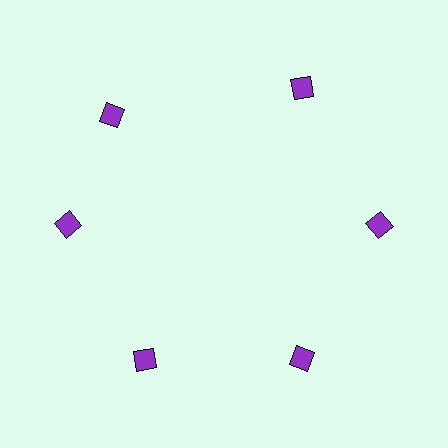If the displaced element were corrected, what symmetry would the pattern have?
It would have 6-fold rotational symmetry — the pattern would map onto itself every 60 degrees.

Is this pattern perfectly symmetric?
No. The 6 purple squares are arranged in a ring, but one element near the 11 o'clock position is rotated out of alignment along the ring, breaking the 6-fold rotational symmetry.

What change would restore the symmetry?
The symmetry would be restored by rotating it back into even spacing with its neighbors so that all 6 squares sit at equal angles and equal distance from the center.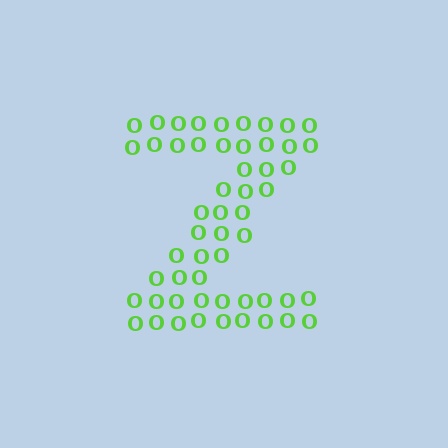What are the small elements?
The small elements are letter O's.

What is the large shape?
The large shape is the letter Z.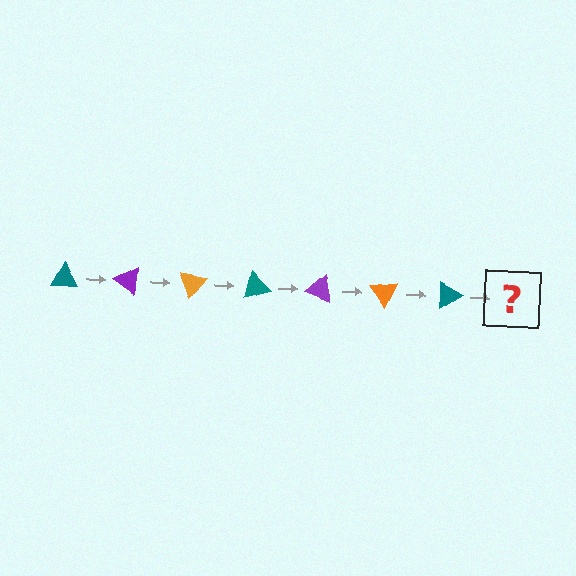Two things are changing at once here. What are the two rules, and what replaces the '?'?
The two rules are that it rotates 35 degrees each step and the color cycles through teal, purple, and orange. The '?' should be a purple triangle, rotated 245 degrees from the start.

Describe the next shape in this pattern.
It should be a purple triangle, rotated 245 degrees from the start.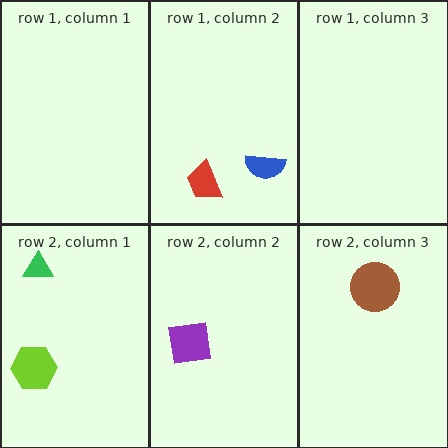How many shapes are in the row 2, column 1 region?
2.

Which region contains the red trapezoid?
The row 1, column 2 region.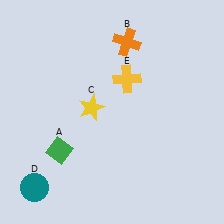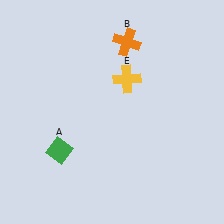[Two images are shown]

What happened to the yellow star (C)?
The yellow star (C) was removed in Image 2. It was in the top-left area of Image 1.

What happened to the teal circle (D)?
The teal circle (D) was removed in Image 2. It was in the bottom-left area of Image 1.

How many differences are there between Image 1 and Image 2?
There are 2 differences between the two images.